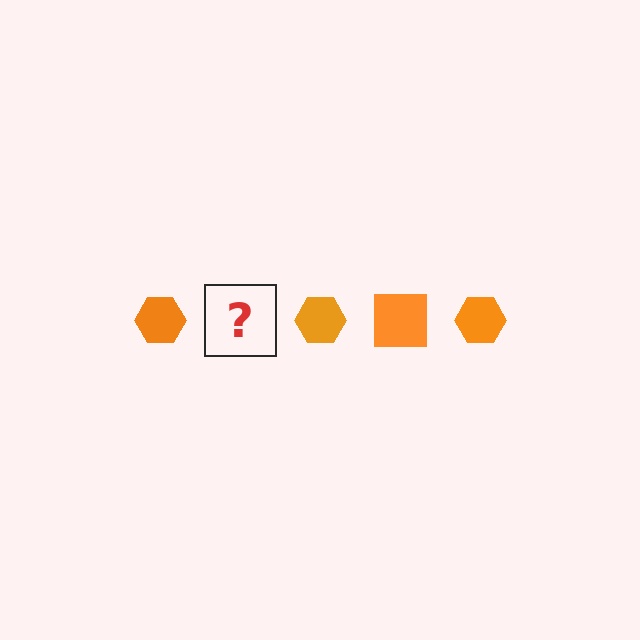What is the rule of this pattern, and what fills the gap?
The rule is that the pattern cycles through hexagon, square shapes in orange. The gap should be filled with an orange square.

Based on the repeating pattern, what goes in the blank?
The blank should be an orange square.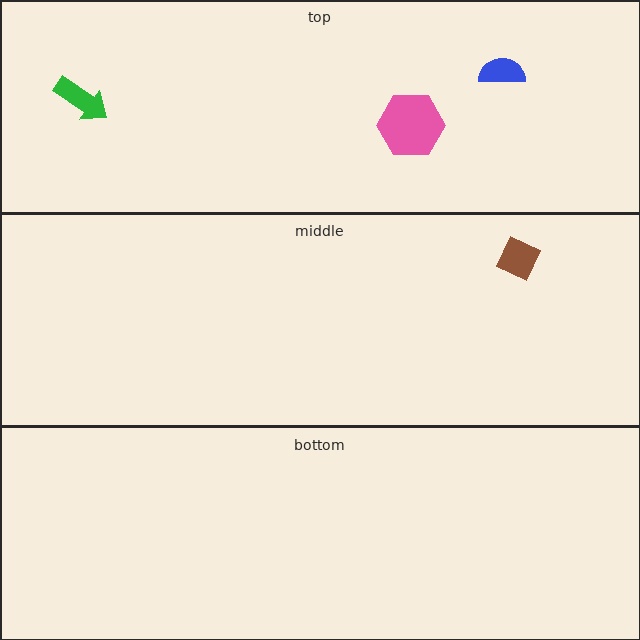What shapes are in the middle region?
The brown diamond.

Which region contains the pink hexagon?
The top region.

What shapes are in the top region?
The green arrow, the pink hexagon, the blue semicircle.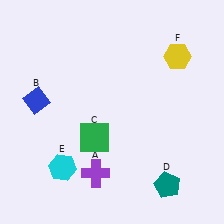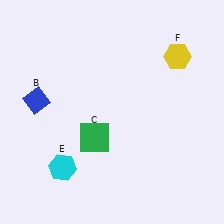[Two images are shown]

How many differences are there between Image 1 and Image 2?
There are 2 differences between the two images.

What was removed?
The teal pentagon (D), the purple cross (A) were removed in Image 2.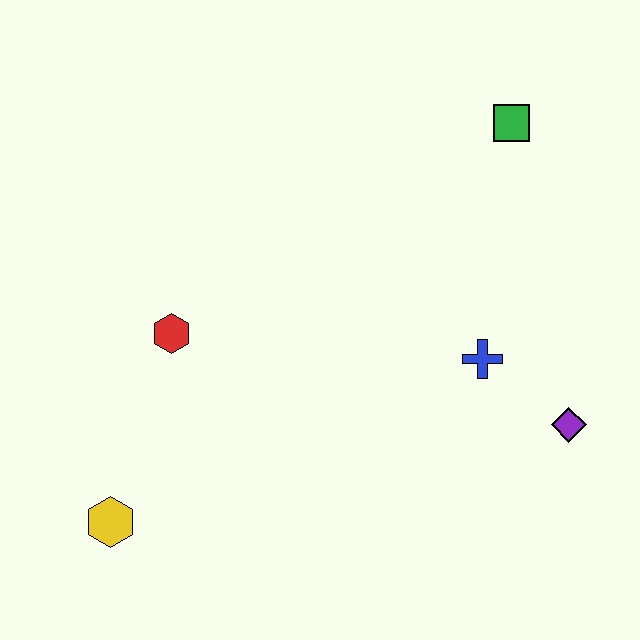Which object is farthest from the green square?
The yellow hexagon is farthest from the green square.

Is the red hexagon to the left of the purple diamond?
Yes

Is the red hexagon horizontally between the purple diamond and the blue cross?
No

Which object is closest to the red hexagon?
The yellow hexagon is closest to the red hexagon.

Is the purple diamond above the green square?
No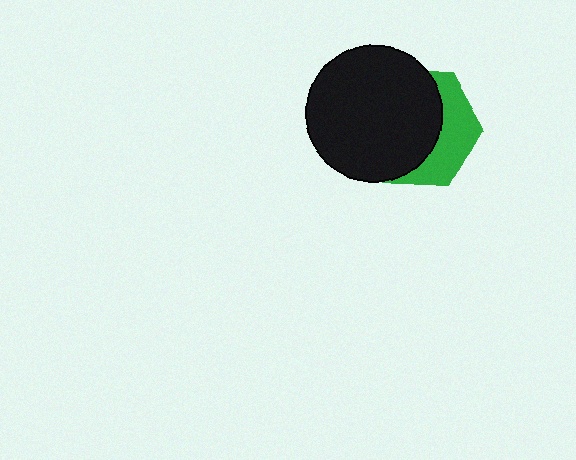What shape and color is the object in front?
The object in front is a black circle.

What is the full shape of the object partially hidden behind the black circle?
The partially hidden object is a green hexagon.